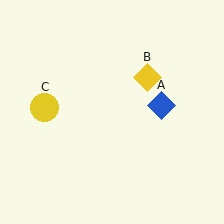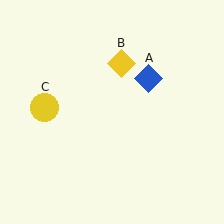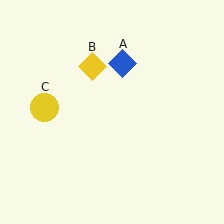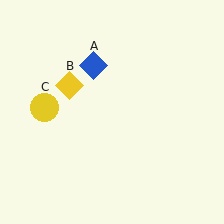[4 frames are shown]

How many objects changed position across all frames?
2 objects changed position: blue diamond (object A), yellow diamond (object B).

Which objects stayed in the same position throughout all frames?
Yellow circle (object C) remained stationary.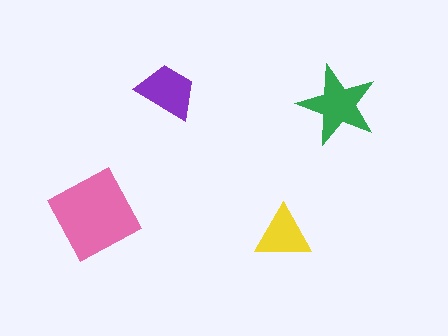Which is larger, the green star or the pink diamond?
The pink diamond.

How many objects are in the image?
There are 4 objects in the image.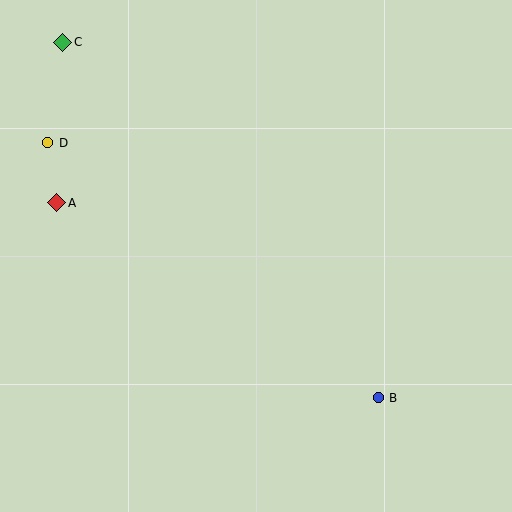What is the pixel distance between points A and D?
The distance between A and D is 60 pixels.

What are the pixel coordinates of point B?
Point B is at (378, 398).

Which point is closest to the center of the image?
Point B at (378, 398) is closest to the center.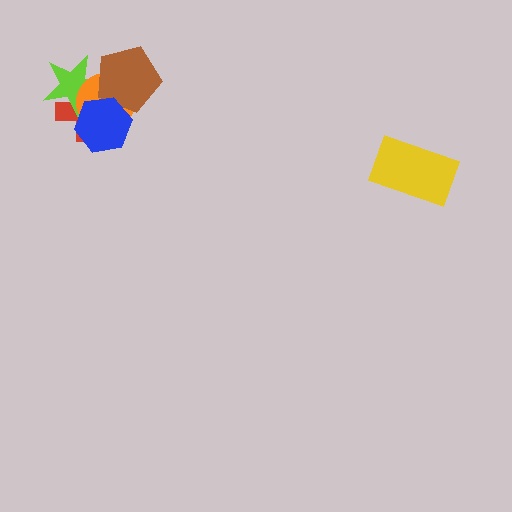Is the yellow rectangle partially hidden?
No, no other shape covers it.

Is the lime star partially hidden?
Yes, it is partially covered by another shape.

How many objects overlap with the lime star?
4 objects overlap with the lime star.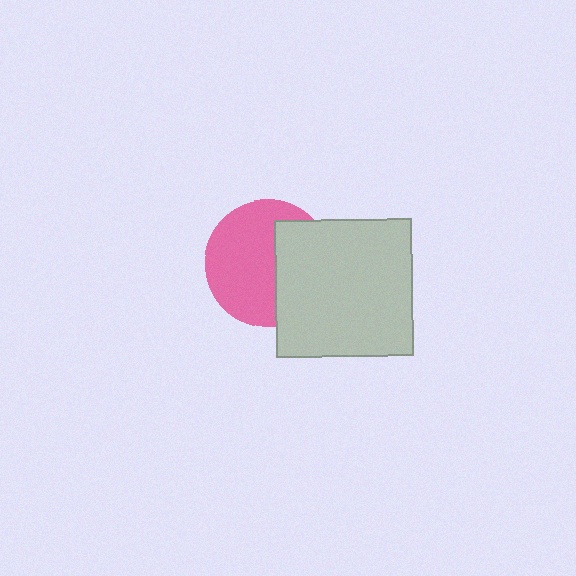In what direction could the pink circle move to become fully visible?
The pink circle could move left. That would shift it out from behind the light gray square entirely.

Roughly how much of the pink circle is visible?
About half of it is visible (roughly 61%).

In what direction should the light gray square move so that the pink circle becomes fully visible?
The light gray square should move right. That is the shortest direction to clear the overlap and leave the pink circle fully visible.